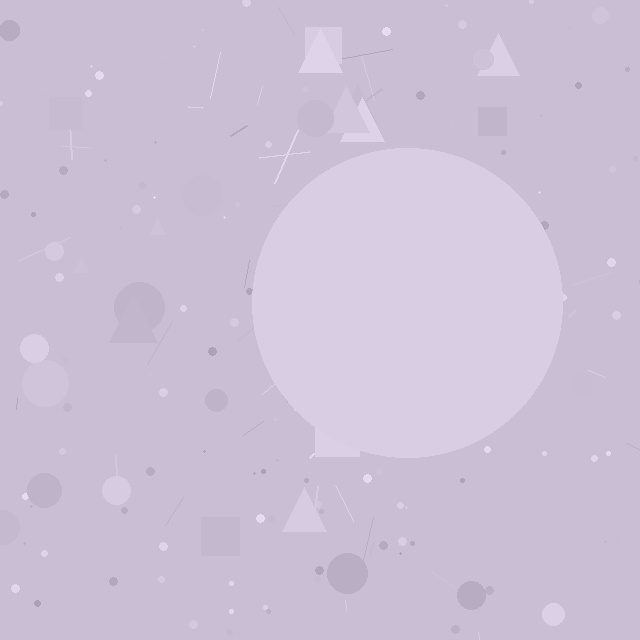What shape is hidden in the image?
A circle is hidden in the image.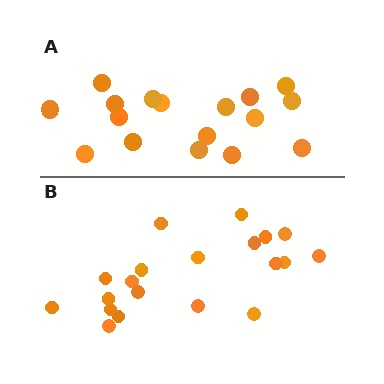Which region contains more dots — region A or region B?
Region B (the bottom region) has more dots.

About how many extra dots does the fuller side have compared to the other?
Region B has just a few more — roughly 2 or 3 more dots than region A.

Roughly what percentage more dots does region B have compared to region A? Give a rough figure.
About 20% more.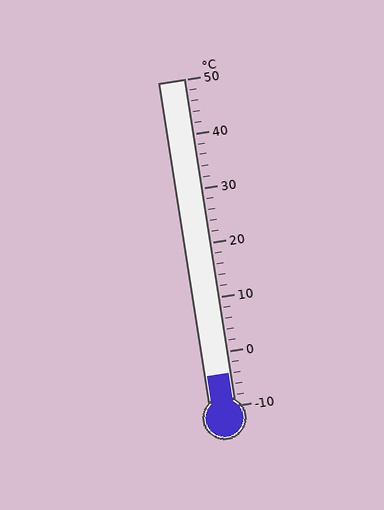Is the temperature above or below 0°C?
The temperature is below 0°C.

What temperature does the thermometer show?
The thermometer shows approximately -4°C.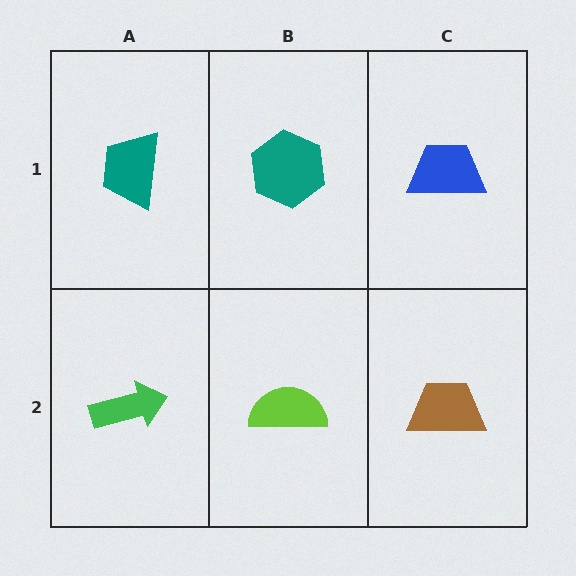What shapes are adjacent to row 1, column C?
A brown trapezoid (row 2, column C), a teal hexagon (row 1, column B).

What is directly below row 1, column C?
A brown trapezoid.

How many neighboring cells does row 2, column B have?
3.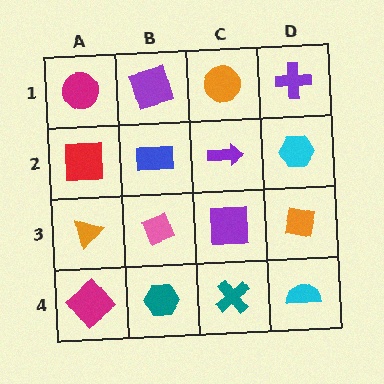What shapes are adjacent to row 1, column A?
A red square (row 2, column A), a purple square (row 1, column B).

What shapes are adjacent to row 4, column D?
An orange square (row 3, column D), a teal cross (row 4, column C).